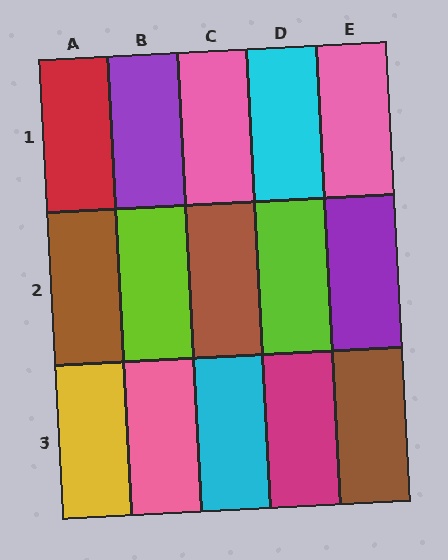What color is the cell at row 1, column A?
Red.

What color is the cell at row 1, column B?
Purple.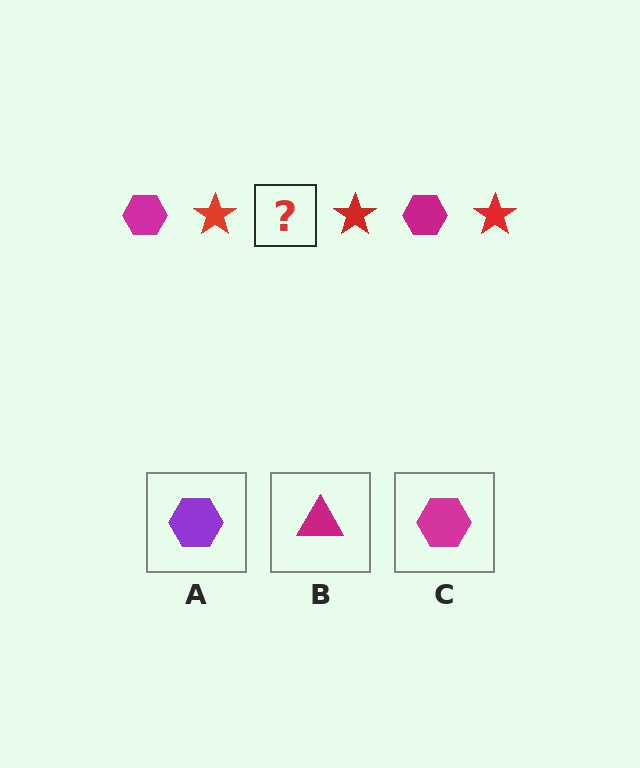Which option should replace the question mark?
Option C.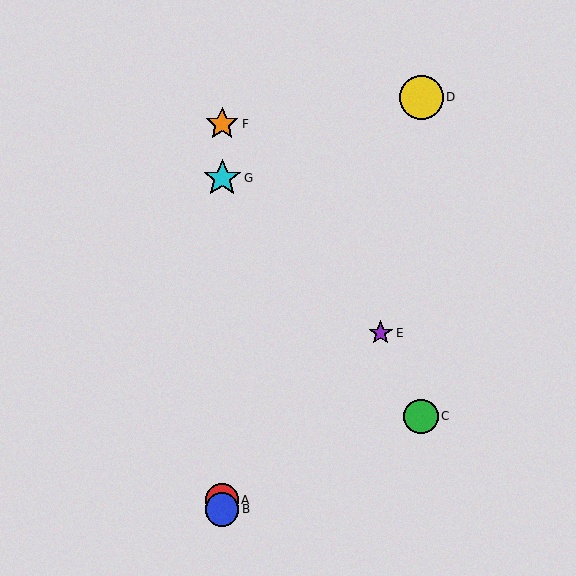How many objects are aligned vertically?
4 objects (A, B, F, G) are aligned vertically.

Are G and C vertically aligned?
No, G is at x≈222 and C is at x≈421.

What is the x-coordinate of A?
Object A is at x≈222.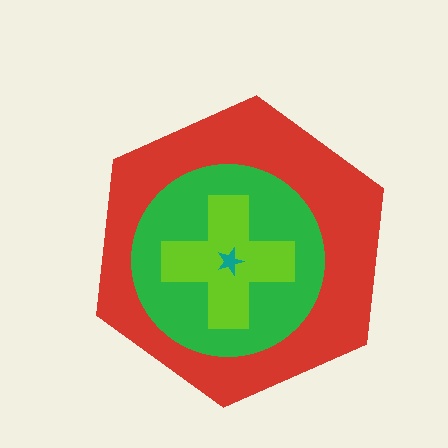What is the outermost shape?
The red hexagon.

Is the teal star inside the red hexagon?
Yes.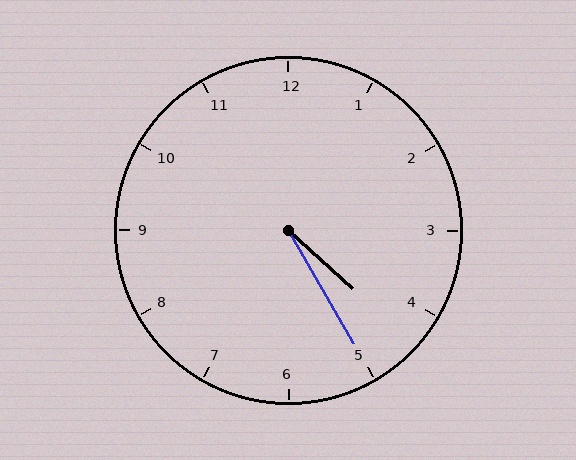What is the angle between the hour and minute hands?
Approximately 18 degrees.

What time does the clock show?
4:25.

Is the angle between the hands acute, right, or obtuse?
It is acute.